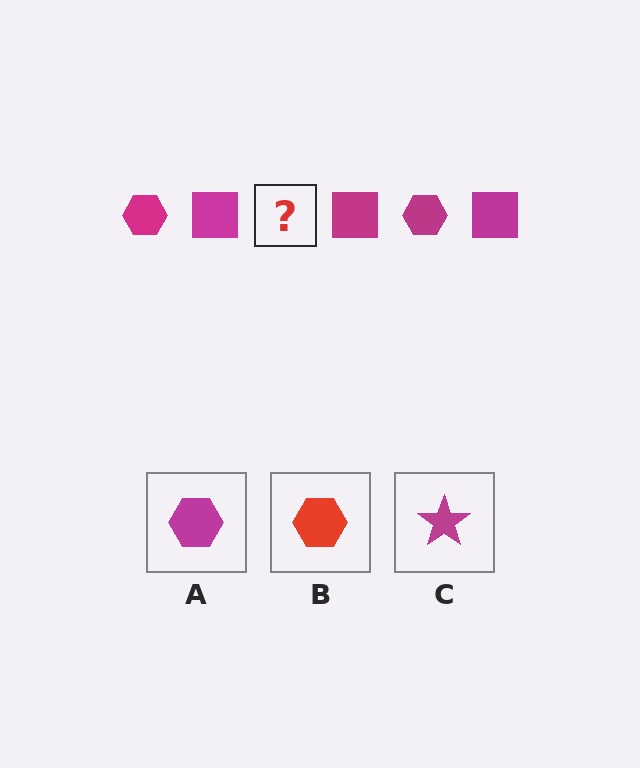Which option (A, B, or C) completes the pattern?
A.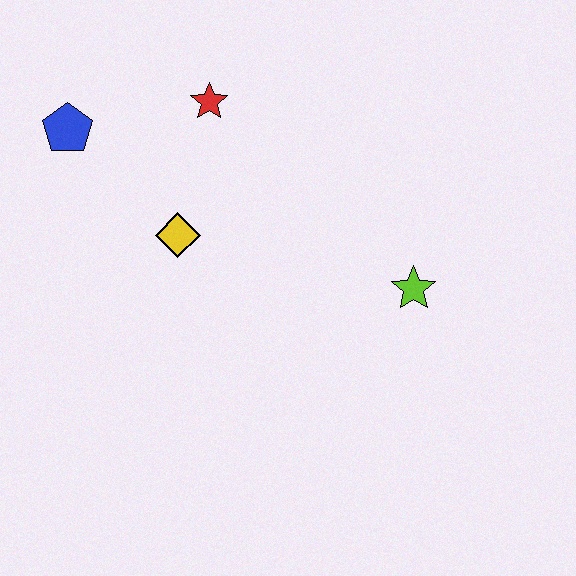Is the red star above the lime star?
Yes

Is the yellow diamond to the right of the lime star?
No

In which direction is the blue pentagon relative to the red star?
The blue pentagon is to the left of the red star.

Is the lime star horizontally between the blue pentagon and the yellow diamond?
No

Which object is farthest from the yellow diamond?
The lime star is farthest from the yellow diamond.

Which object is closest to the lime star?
The yellow diamond is closest to the lime star.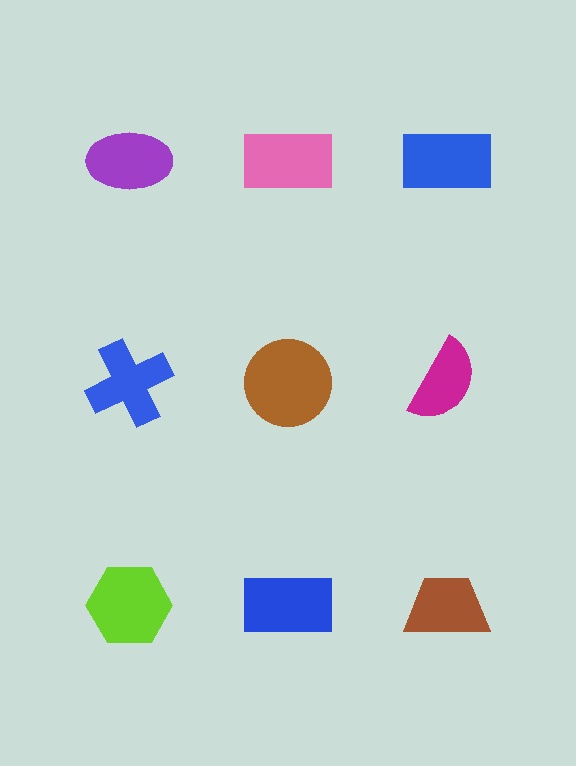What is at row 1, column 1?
A purple ellipse.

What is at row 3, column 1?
A lime hexagon.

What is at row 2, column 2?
A brown circle.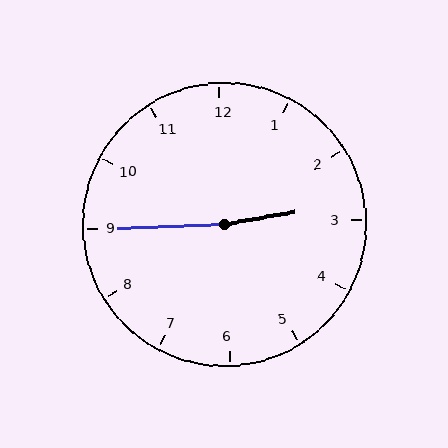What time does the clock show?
2:45.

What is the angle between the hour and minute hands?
Approximately 172 degrees.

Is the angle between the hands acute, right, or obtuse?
It is obtuse.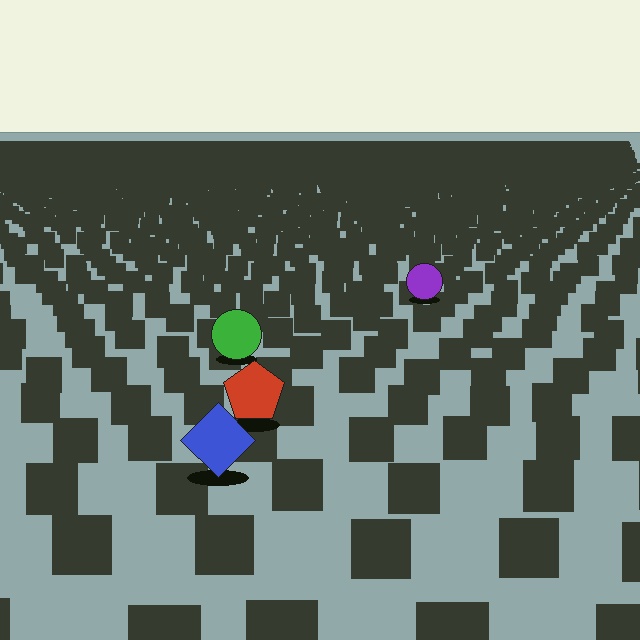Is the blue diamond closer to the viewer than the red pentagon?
Yes. The blue diamond is closer — you can tell from the texture gradient: the ground texture is coarser near it.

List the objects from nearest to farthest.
From nearest to farthest: the blue diamond, the red pentagon, the green circle, the purple circle.